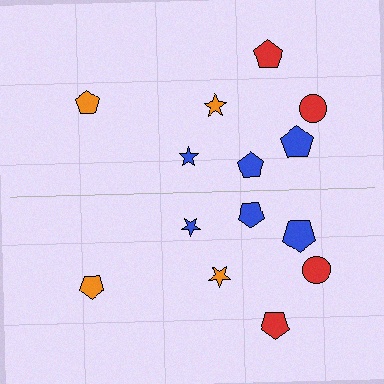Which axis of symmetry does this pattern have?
The pattern has a horizontal axis of symmetry running through the center of the image.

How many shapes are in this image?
There are 14 shapes in this image.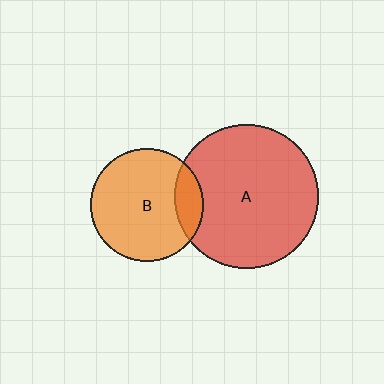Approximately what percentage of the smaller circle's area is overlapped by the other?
Approximately 15%.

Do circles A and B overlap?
Yes.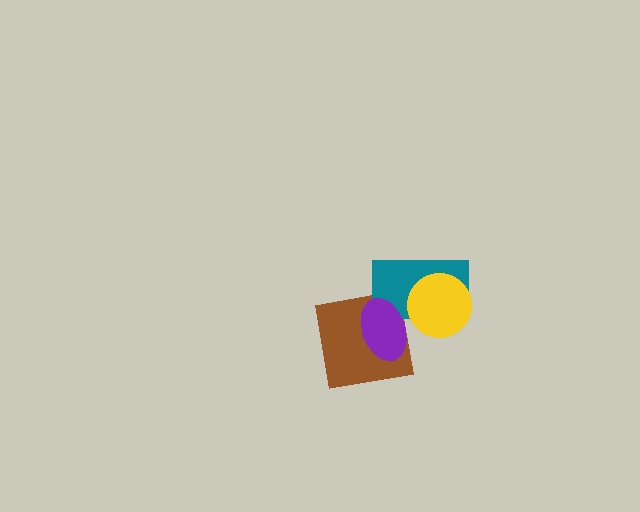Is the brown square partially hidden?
Yes, it is partially covered by another shape.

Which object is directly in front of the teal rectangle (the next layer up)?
The purple ellipse is directly in front of the teal rectangle.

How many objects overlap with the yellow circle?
1 object overlaps with the yellow circle.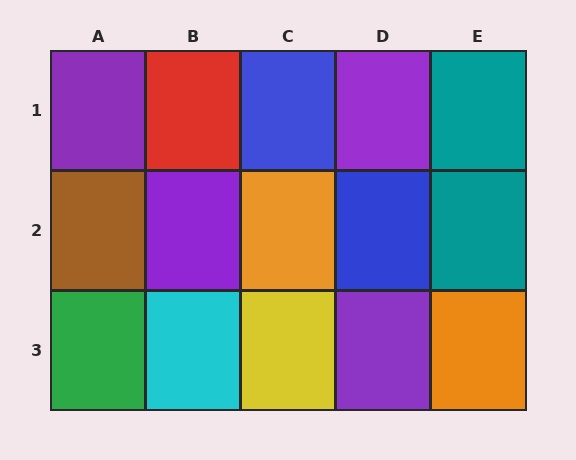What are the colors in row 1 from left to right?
Purple, red, blue, purple, teal.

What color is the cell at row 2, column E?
Teal.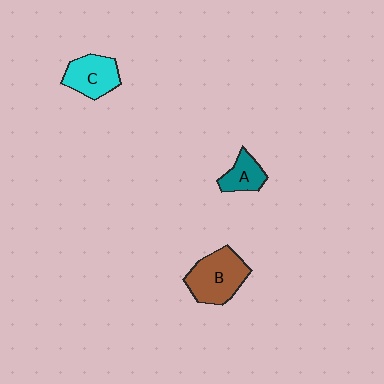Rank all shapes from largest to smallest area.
From largest to smallest: B (brown), C (cyan), A (teal).